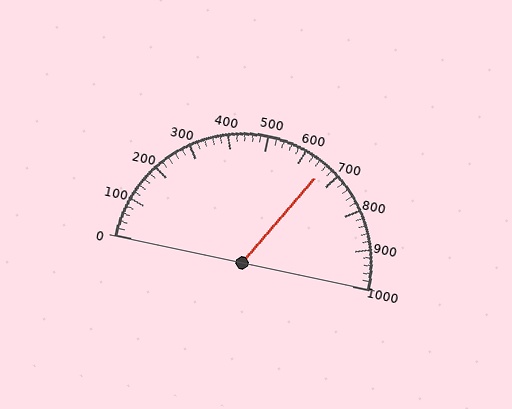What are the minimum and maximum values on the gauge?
The gauge ranges from 0 to 1000.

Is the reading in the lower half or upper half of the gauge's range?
The reading is in the upper half of the range (0 to 1000).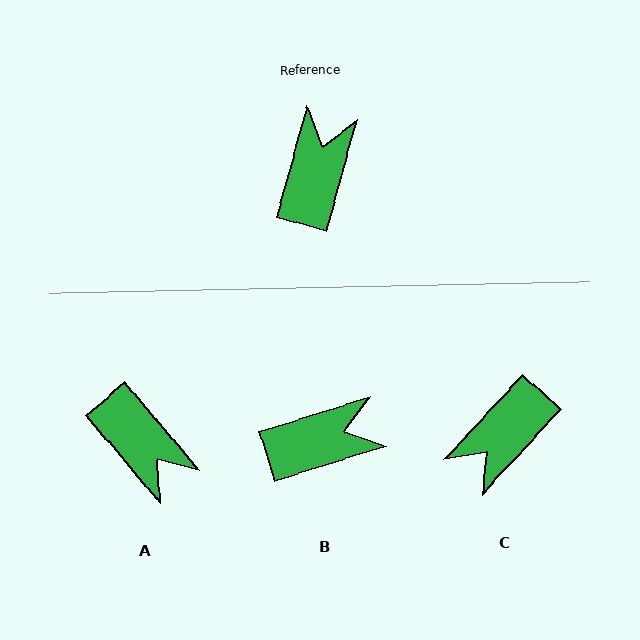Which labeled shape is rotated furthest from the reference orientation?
C, about 153 degrees away.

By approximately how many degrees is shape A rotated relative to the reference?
Approximately 124 degrees clockwise.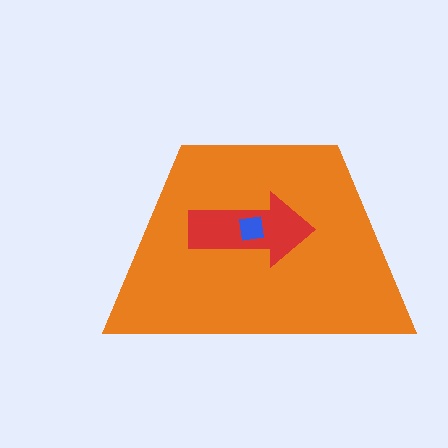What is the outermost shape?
The orange trapezoid.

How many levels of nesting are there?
3.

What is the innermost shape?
The blue square.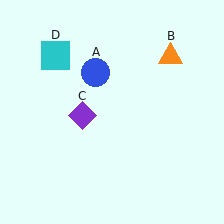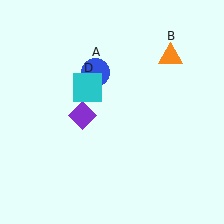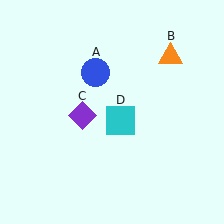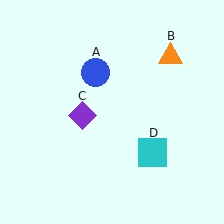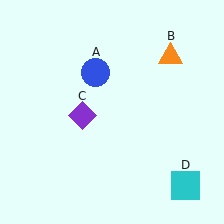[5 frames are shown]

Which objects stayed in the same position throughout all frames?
Blue circle (object A) and orange triangle (object B) and purple diamond (object C) remained stationary.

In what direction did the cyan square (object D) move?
The cyan square (object D) moved down and to the right.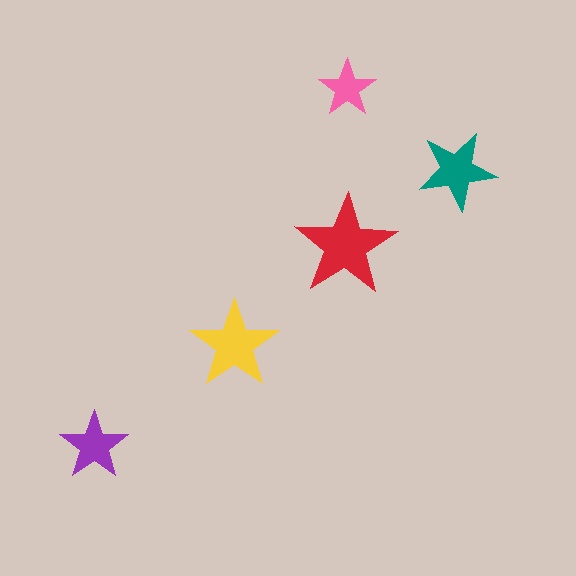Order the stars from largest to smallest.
the red one, the yellow one, the teal one, the purple one, the pink one.